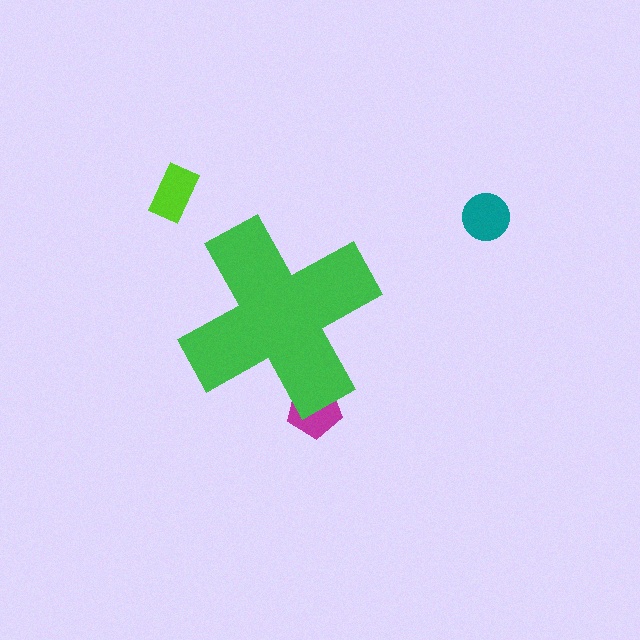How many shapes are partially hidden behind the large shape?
1 shape is partially hidden.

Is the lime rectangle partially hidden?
No, the lime rectangle is fully visible.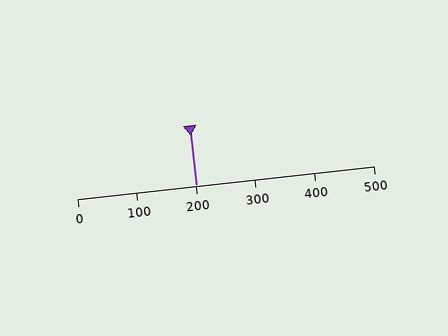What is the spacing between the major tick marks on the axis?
The major ticks are spaced 100 apart.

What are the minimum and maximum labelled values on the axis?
The axis runs from 0 to 500.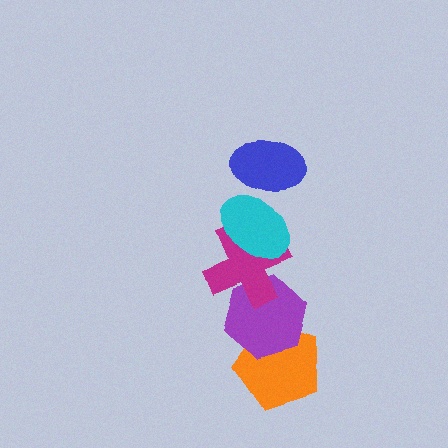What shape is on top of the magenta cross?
The cyan ellipse is on top of the magenta cross.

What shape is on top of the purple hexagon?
The magenta cross is on top of the purple hexagon.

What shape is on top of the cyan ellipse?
The blue ellipse is on top of the cyan ellipse.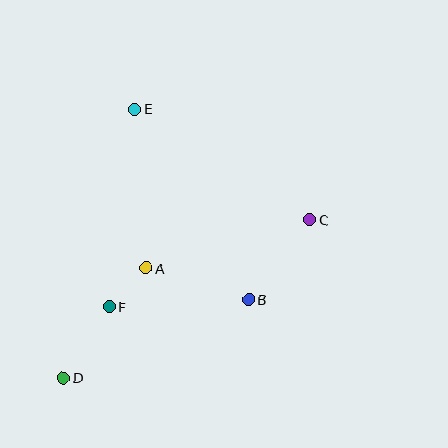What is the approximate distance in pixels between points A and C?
The distance between A and C is approximately 170 pixels.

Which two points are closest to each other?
Points A and F are closest to each other.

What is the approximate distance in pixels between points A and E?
The distance between A and E is approximately 159 pixels.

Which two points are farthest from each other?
Points C and D are farthest from each other.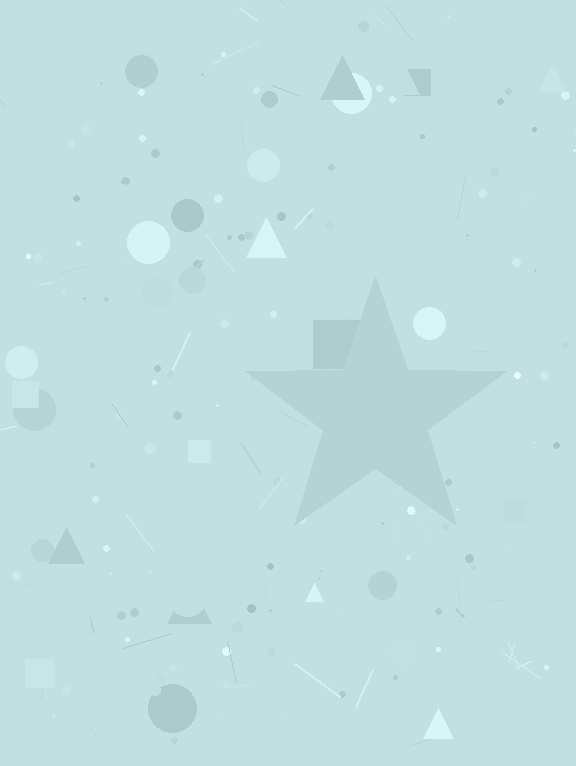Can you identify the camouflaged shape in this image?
The camouflaged shape is a star.